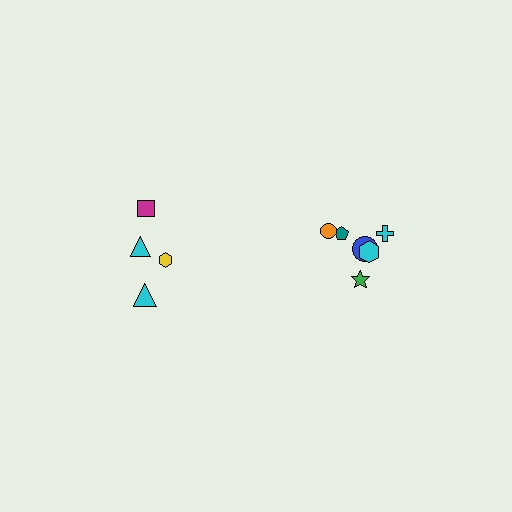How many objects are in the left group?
There are 4 objects.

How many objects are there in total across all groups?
There are 10 objects.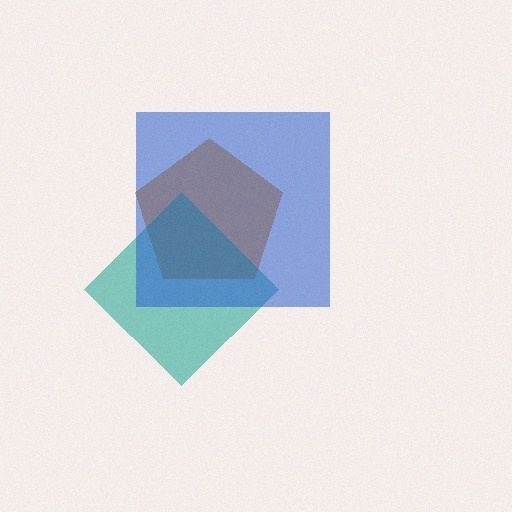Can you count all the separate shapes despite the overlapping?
Yes, there are 3 separate shapes.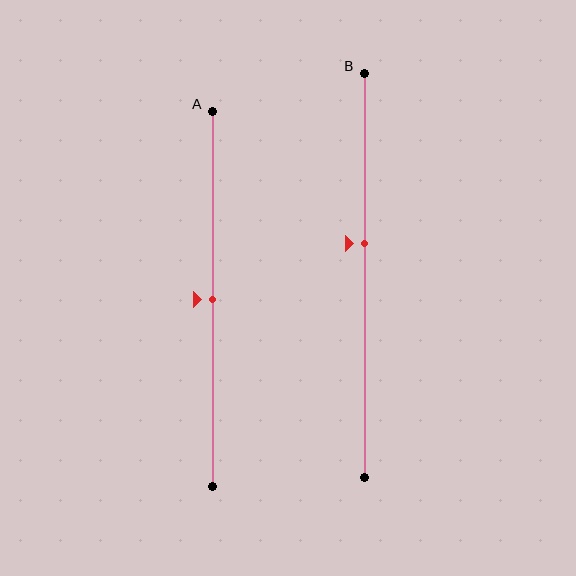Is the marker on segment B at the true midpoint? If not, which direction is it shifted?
No, the marker on segment B is shifted upward by about 8% of the segment length.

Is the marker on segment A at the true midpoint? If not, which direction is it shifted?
Yes, the marker on segment A is at the true midpoint.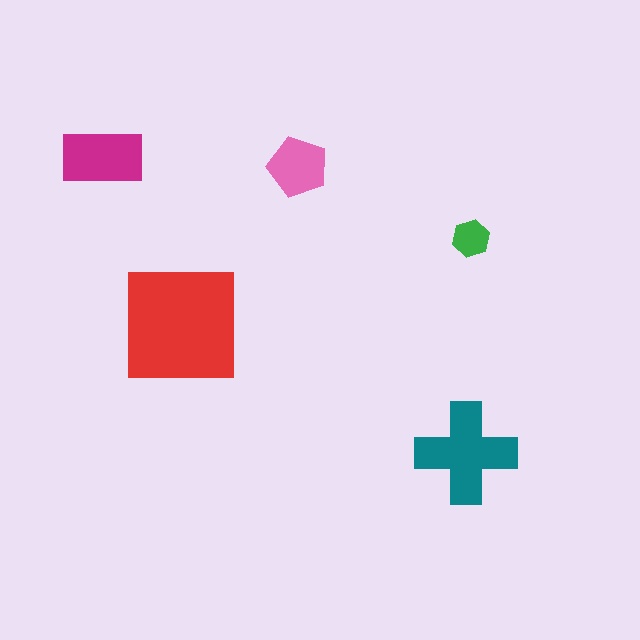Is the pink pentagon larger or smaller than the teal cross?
Smaller.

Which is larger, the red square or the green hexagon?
The red square.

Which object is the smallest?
The green hexagon.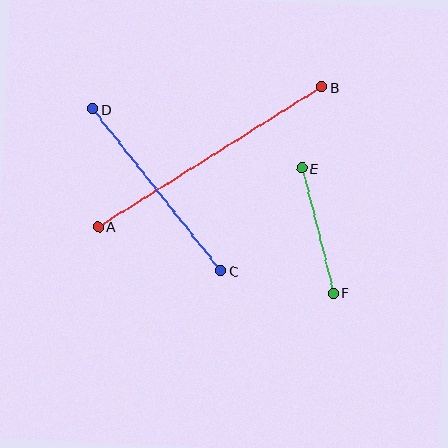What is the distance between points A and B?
The distance is approximately 264 pixels.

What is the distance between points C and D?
The distance is approximately 206 pixels.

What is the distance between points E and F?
The distance is approximately 129 pixels.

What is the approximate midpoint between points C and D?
The midpoint is at approximately (157, 190) pixels.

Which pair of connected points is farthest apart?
Points A and B are farthest apart.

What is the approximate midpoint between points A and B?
The midpoint is at approximately (210, 157) pixels.